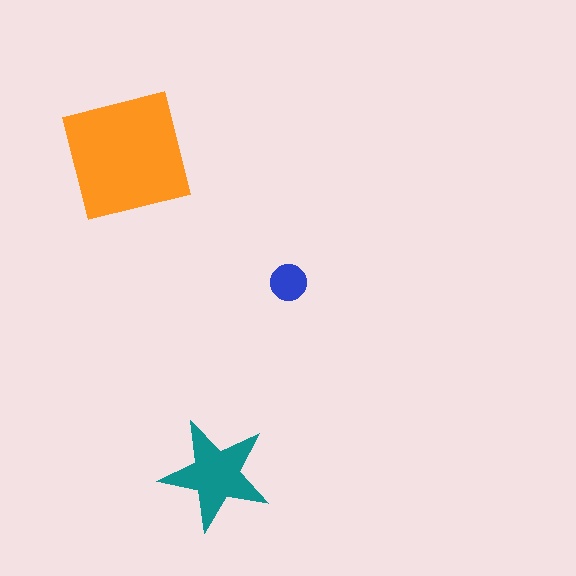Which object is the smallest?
The blue circle.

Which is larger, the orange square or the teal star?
The orange square.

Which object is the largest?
The orange square.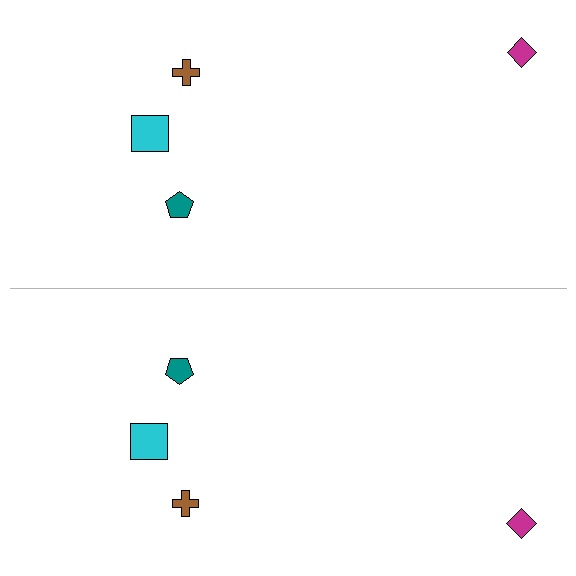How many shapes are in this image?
There are 8 shapes in this image.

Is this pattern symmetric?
Yes, this pattern has bilateral (reflection) symmetry.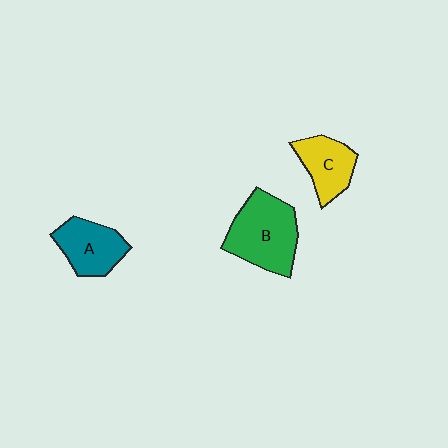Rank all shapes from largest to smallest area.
From largest to smallest: B (green), A (teal), C (yellow).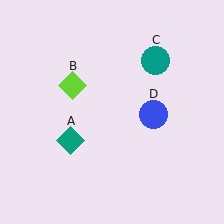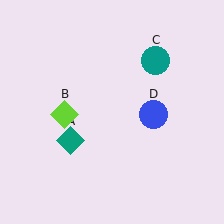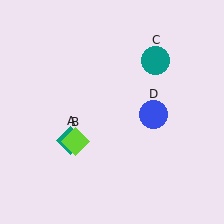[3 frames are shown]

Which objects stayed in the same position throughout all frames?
Teal diamond (object A) and teal circle (object C) and blue circle (object D) remained stationary.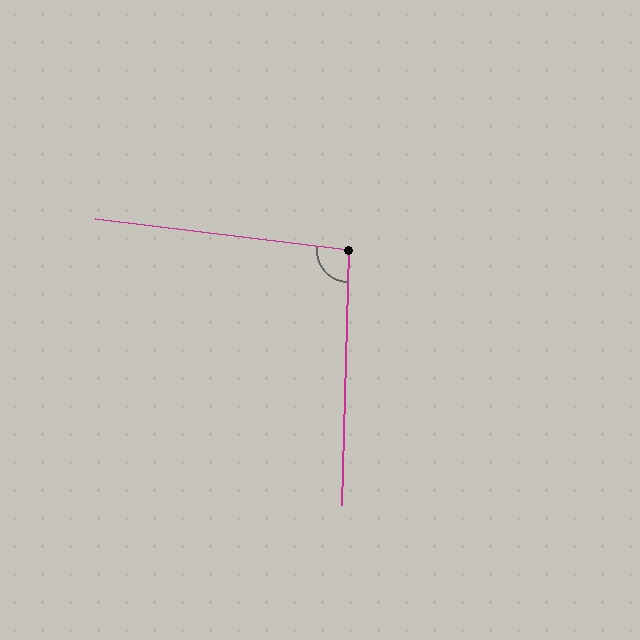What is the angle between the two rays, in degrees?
Approximately 95 degrees.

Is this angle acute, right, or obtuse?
It is obtuse.